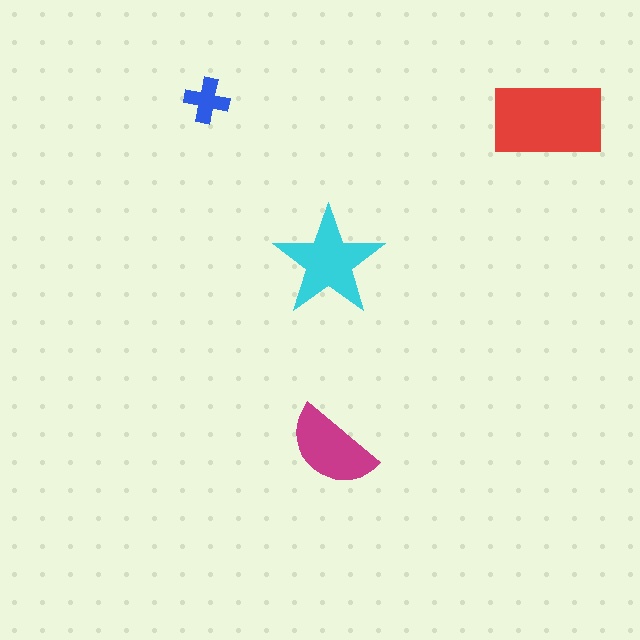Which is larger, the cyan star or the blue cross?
The cyan star.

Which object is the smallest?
The blue cross.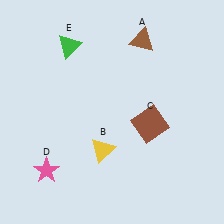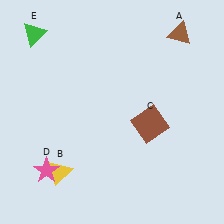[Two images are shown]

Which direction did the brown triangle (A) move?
The brown triangle (A) moved right.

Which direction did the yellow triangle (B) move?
The yellow triangle (B) moved left.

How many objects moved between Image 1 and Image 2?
3 objects moved between the two images.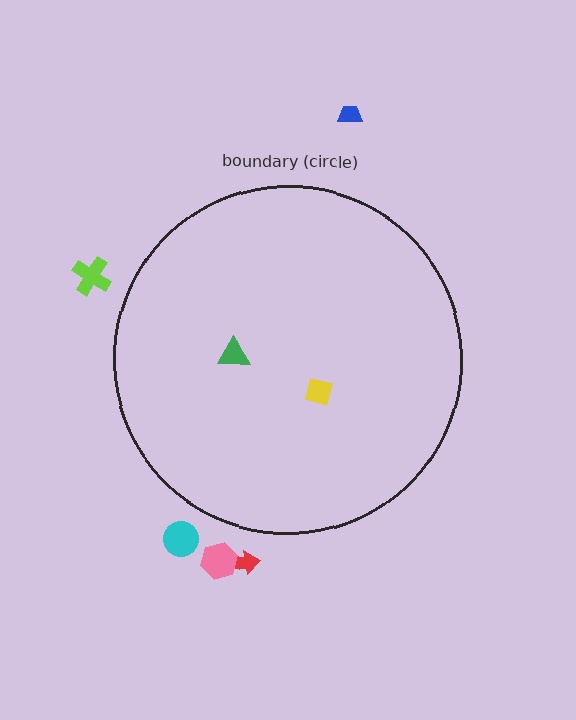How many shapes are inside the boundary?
2 inside, 5 outside.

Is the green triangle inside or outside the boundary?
Inside.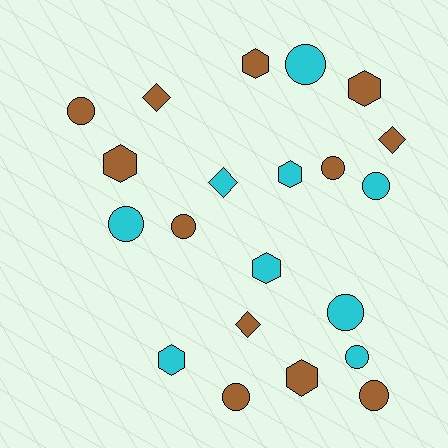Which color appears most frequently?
Brown, with 12 objects.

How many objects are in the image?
There are 21 objects.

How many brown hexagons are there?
There are 4 brown hexagons.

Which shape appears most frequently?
Circle, with 10 objects.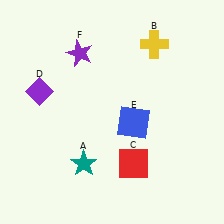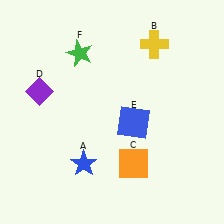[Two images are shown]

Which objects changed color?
A changed from teal to blue. C changed from red to orange. F changed from purple to green.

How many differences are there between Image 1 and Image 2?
There are 3 differences between the two images.